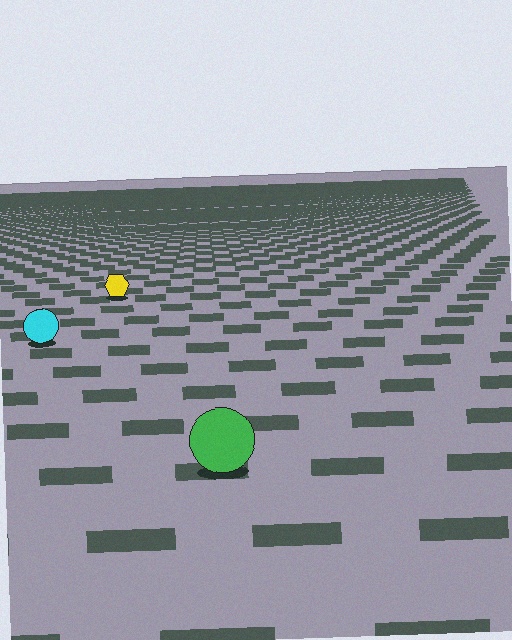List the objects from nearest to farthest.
From nearest to farthest: the green circle, the cyan circle, the yellow hexagon.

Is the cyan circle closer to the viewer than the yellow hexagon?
Yes. The cyan circle is closer — you can tell from the texture gradient: the ground texture is coarser near it.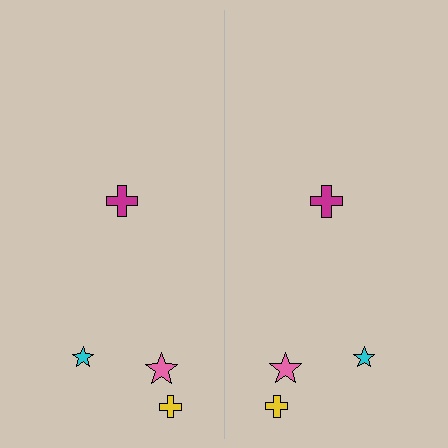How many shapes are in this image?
There are 8 shapes in this image.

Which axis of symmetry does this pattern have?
The pattern has a vertical axis of symmetry running through the center of the image.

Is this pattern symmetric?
Yes, this pattern has bilateral (reflection) symmetry.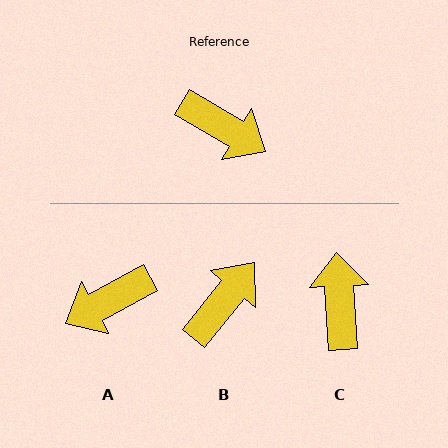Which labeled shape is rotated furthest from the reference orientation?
C, about 124 degrees away.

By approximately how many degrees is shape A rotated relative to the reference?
Approximately 121 degrees clockwise.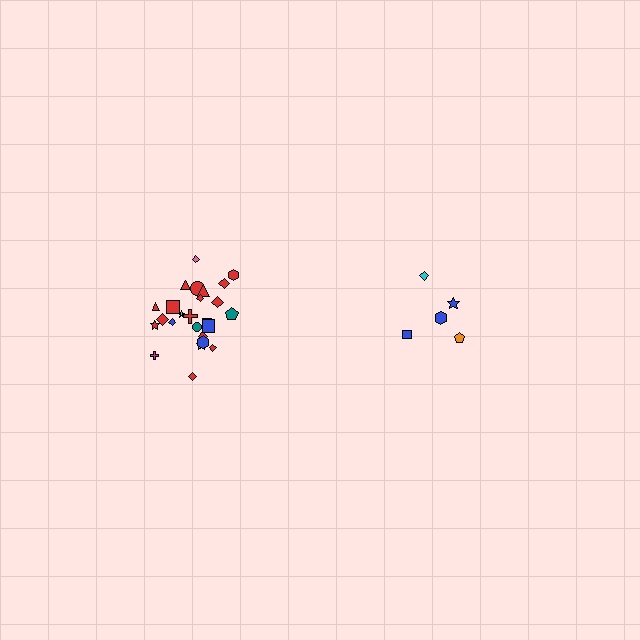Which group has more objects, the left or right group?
The left group.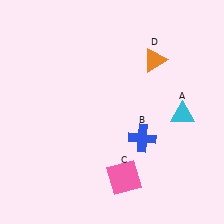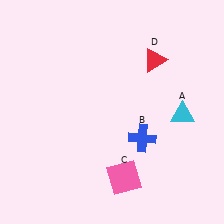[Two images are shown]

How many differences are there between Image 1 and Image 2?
There is 1 difference between the two images.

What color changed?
The triangle (D) changed from orange in Image 1 to red in Image 2.